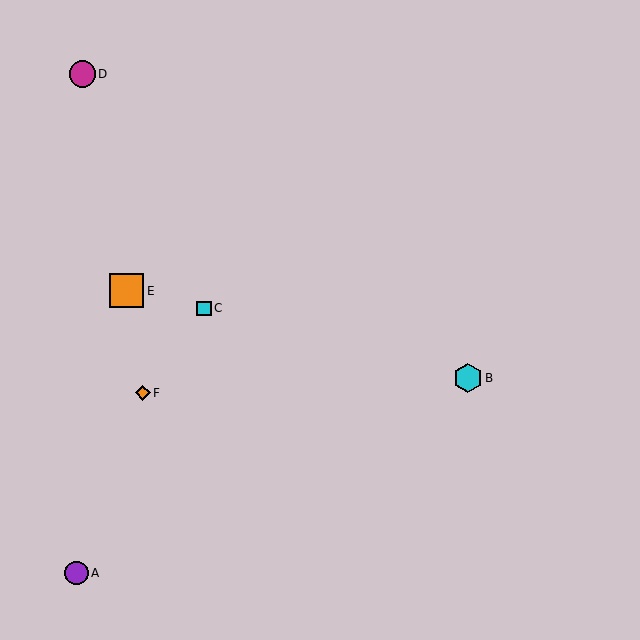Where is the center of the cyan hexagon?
The center of the cyan hexagon is at (468, 378).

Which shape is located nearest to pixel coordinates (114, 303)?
The orange square (labeled E) at (126, 291) is nearest to that location.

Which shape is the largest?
The orange square (labeled E) is the largest.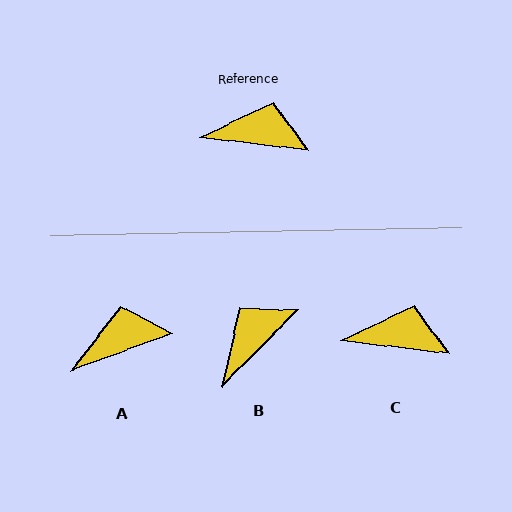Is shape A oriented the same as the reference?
No, it is off by about 27 degrees.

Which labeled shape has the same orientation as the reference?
C.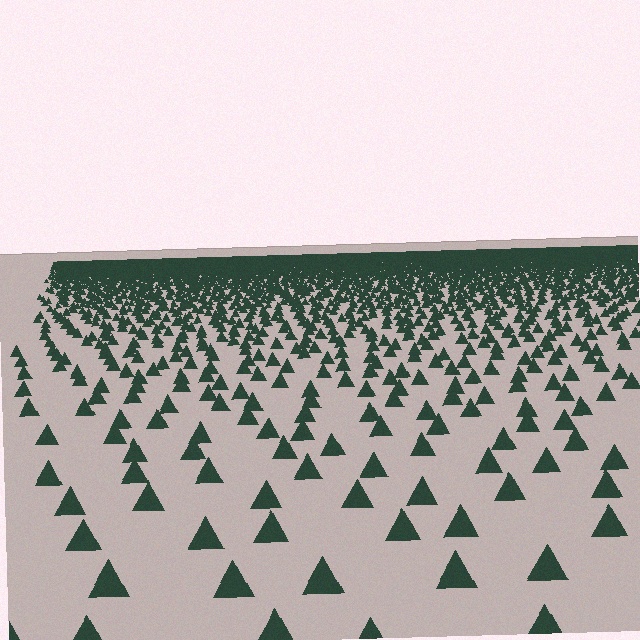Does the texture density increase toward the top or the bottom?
Density increases toward the top.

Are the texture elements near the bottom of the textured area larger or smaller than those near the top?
Larger. Near the bottom, elements are closer to the viewer and appear at a bigger on-screen size.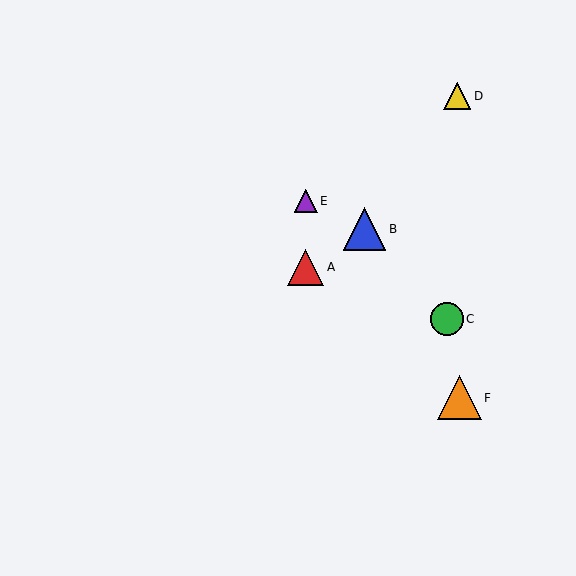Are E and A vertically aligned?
Yes, both are at x≈306.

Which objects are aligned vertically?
Objects A, E are aligned vertically.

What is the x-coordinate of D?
Object D is at x≈457.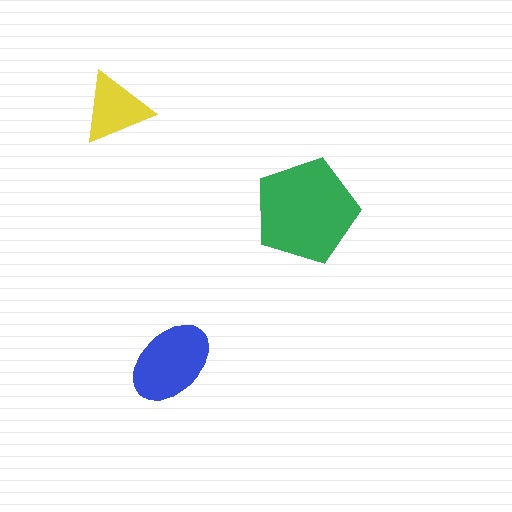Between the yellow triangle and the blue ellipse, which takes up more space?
The blue ellipse.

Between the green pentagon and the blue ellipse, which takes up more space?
The green pentagon.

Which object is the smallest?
The yellow triangle.